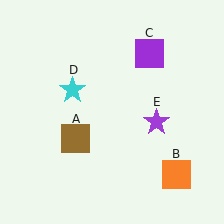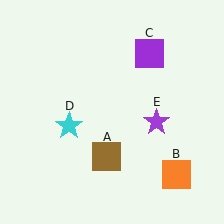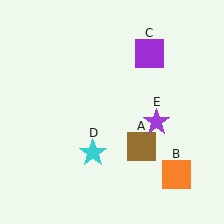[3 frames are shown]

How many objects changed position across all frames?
2 objects changed position: brown square (object A), cyan star (object D).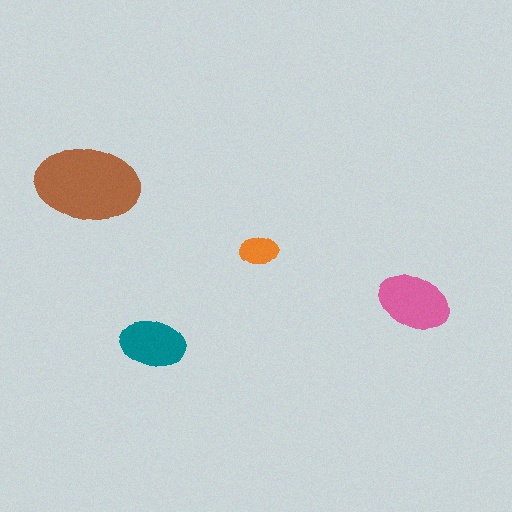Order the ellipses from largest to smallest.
the brown one, the pink one, the teal one, the orange one.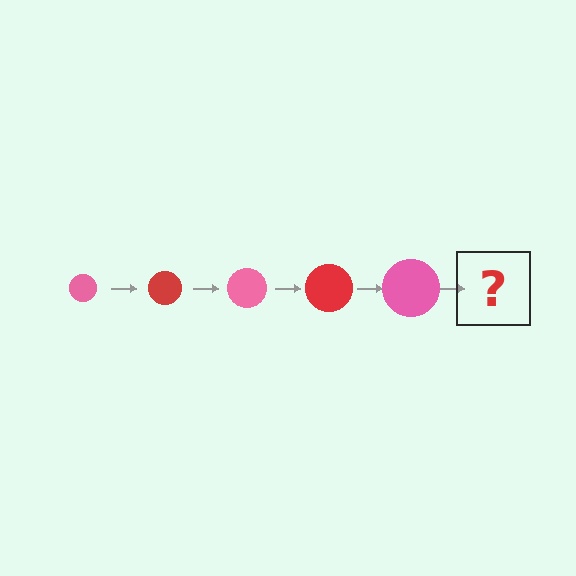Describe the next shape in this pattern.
It should be a red circle, larger than the previous one.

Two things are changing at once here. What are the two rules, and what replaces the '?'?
The two rules are that the circle grows larger each step and the color cycles through pink and red. The '?' should be a red circle, larger than the previous one.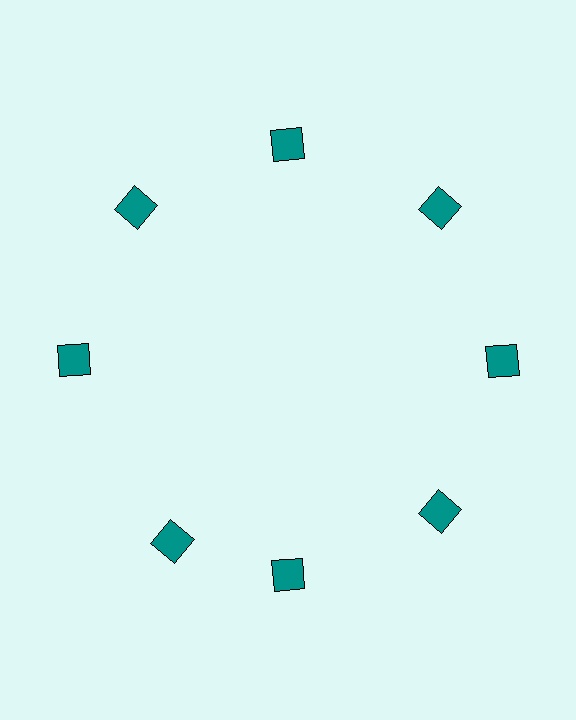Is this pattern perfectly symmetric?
No. The 8 teal squares are arranged in a ring, but one element near the 8 o'clock position is rotated out of alignment along the ring, breaking the 8-fold rotational symmetry.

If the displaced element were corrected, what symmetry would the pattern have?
It would have 8-fold rotational symmetry — the pattern would map onto itself every 45 degrees.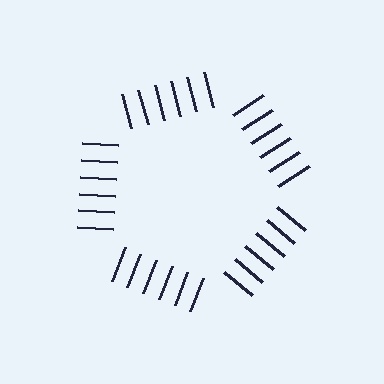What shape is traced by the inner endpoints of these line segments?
An illusory pentagon — the line segments terminate on its edges but no continuous stroke is drawn.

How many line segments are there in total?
30 — 6 along each of the 5 edges.